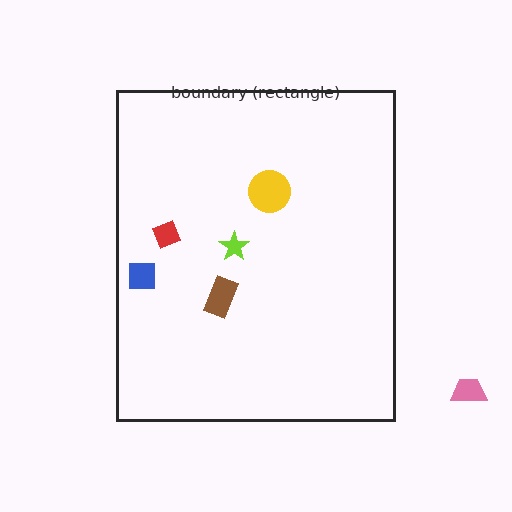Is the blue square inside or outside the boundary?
Inside.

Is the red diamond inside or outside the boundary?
Inside.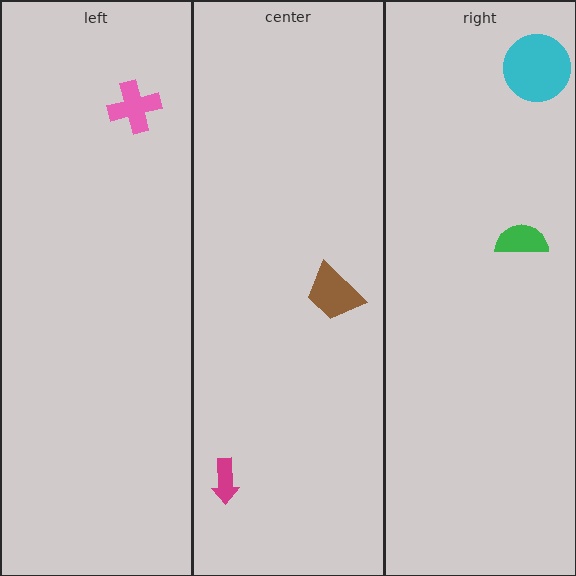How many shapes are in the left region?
1.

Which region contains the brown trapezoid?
The center region.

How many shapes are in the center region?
2.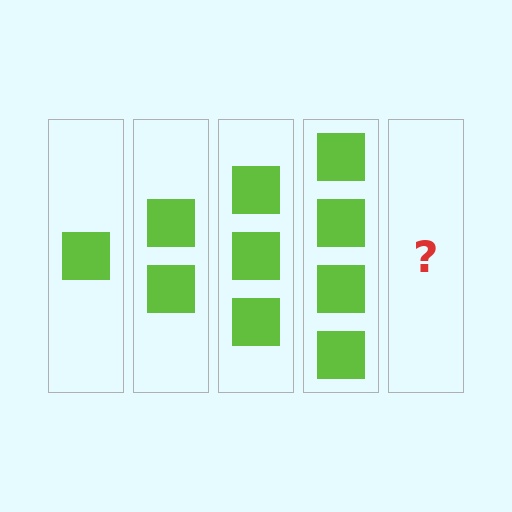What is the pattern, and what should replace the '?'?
The pattern is that each step adds one more square. The '?' should be 5 squares.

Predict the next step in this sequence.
The next step is 5 squares.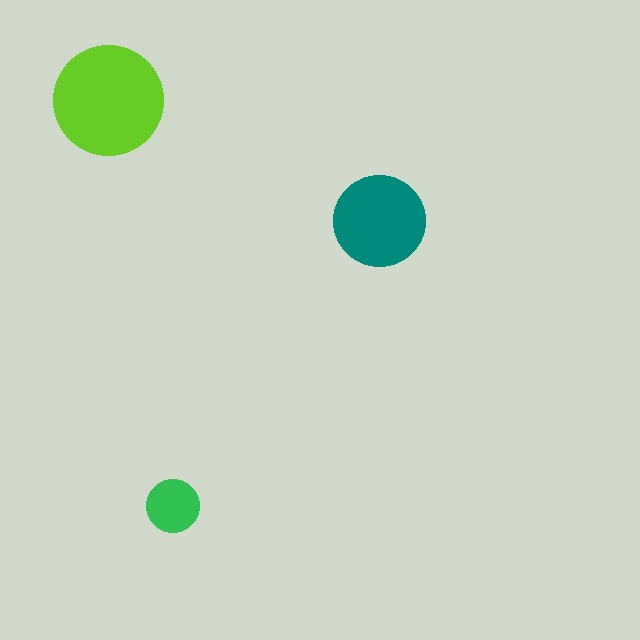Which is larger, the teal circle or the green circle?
The teal one.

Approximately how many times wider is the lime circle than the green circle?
About 2 times wider.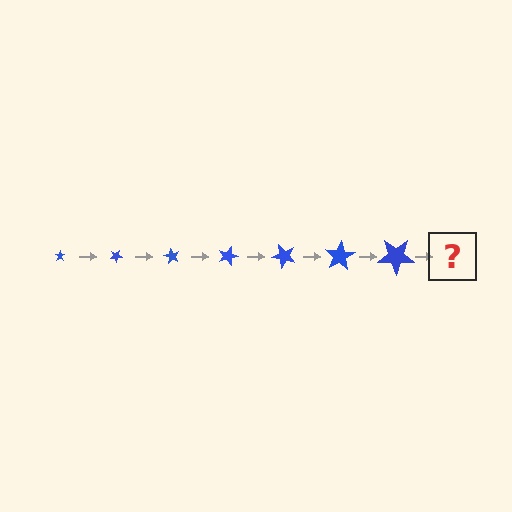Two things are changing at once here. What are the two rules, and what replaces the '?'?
The two rules are that the star grows larger each step and it rotates 30 degrees each step. The '?' should be a star, larger than the previous one and rotated 210 degrees from the start.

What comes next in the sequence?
The next element should be a star, larger than the previous one and rotated 210 degrees from the start.